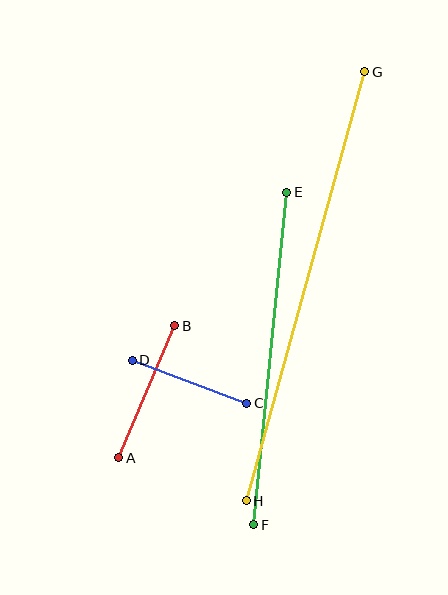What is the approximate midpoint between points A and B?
The midpoint is at approximately (147, 392) pixels.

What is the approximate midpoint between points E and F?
The midpoint is at approximately (270, 359) pixels.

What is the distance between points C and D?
The distance is approximately 122 pixels.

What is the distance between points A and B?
The distance is approximately 144 pixels.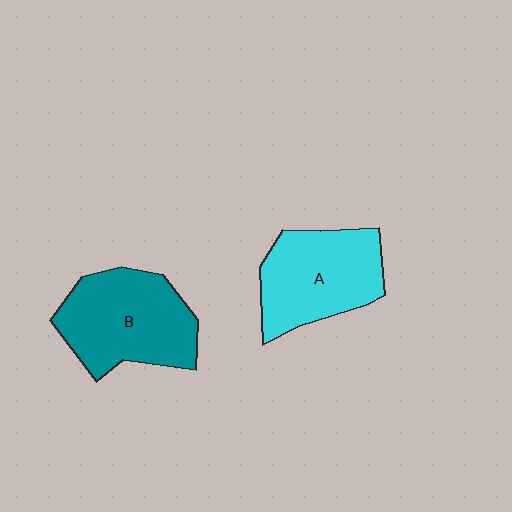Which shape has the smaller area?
Shape A (cyan).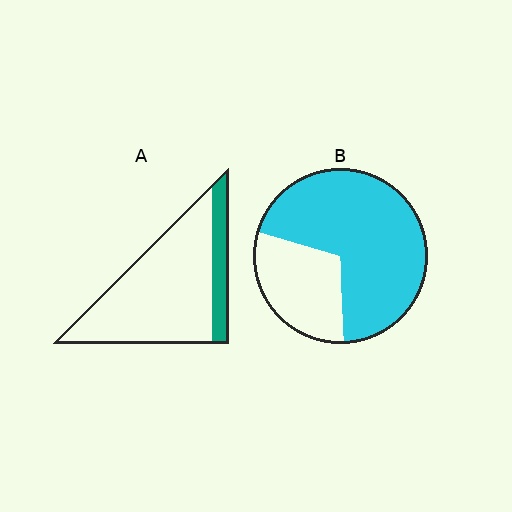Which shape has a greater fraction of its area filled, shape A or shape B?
Shape B.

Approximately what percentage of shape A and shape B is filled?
A is approximately 20% and B is approximately 70%.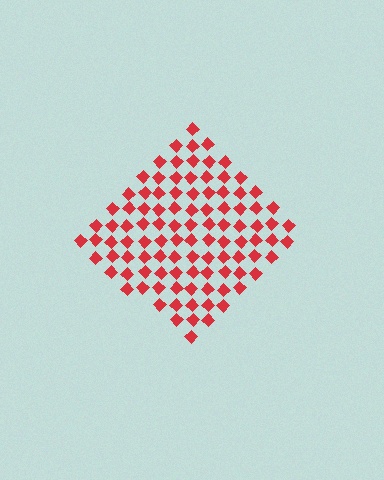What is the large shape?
The large shape is a diamond.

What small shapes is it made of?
It is made of small diamonds.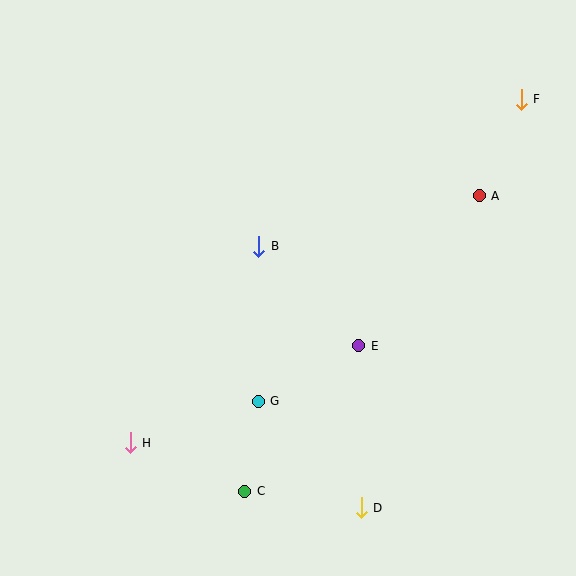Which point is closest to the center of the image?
Point B at (259, 246) is closest to the center.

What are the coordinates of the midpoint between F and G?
The midpoint between F and G is at (390, 250).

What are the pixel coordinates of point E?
Point E is at (359, 346).